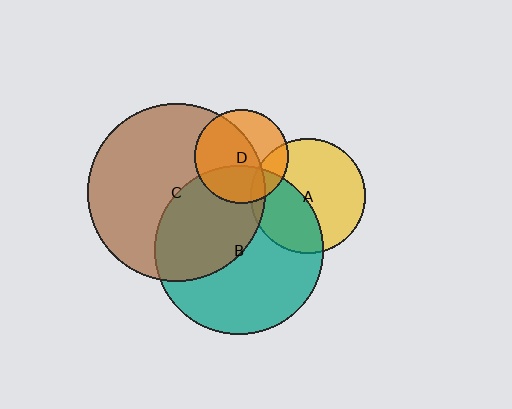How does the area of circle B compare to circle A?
Approximately 2.2 times.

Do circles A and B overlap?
Yes.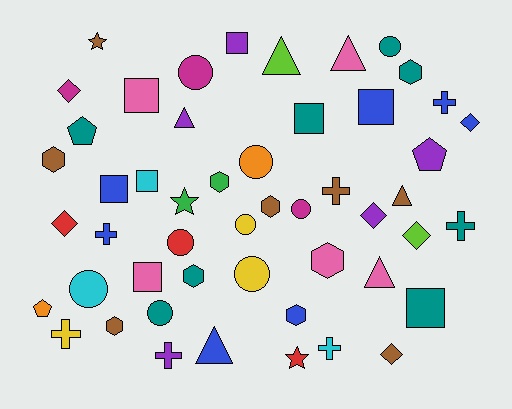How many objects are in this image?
There are 50 objects.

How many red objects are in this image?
There are 3 red objects.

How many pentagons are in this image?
There are 3 pentagons.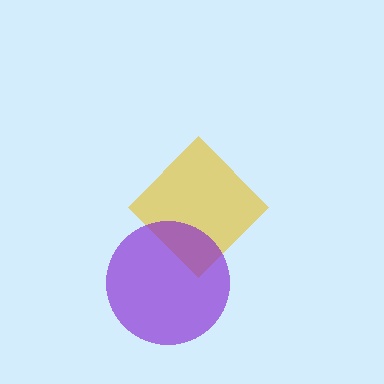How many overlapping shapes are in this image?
There are 2 overlapping shapes in the image.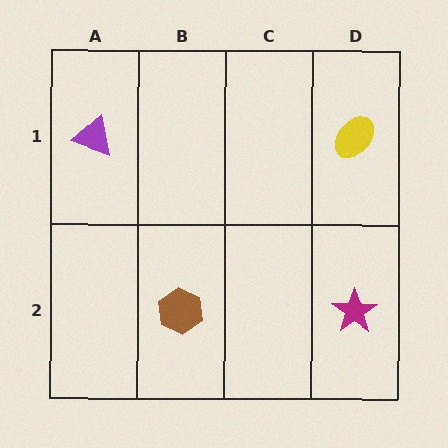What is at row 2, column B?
A brown hexagon.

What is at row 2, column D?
A magenta star.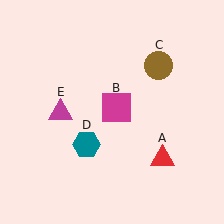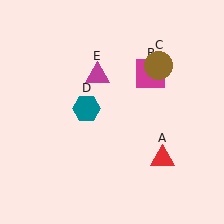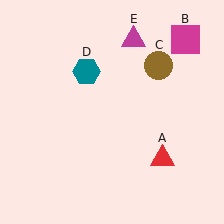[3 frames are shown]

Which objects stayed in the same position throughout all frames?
Red triangle (object A) and brown circle (object C) remained stationary.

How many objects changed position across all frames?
3 objects changed position: magenta square (object B), teal hexagon (object D), magenta triangle (object E).